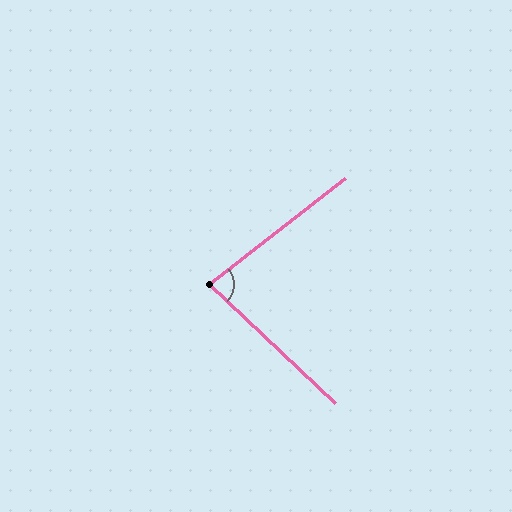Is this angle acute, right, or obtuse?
It is acute.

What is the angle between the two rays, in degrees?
Approximately 81 degrees.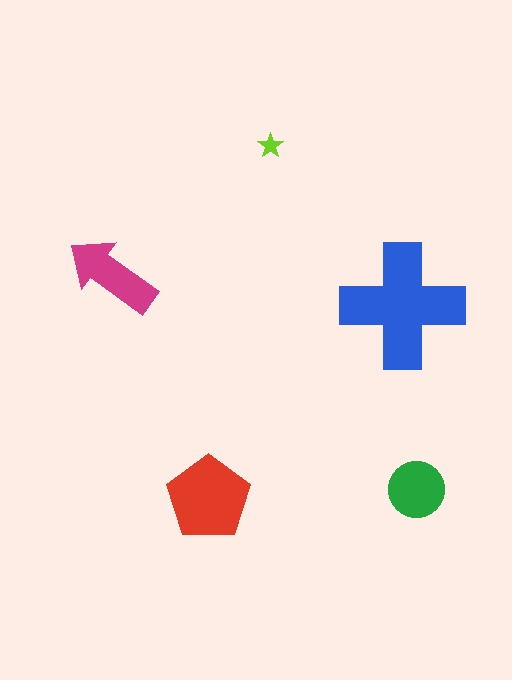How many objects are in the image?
There are 5 objects in the image.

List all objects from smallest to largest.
The lime star, the green circle, the magenta arrow, the red pentagon, the blue cross.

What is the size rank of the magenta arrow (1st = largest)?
3rd.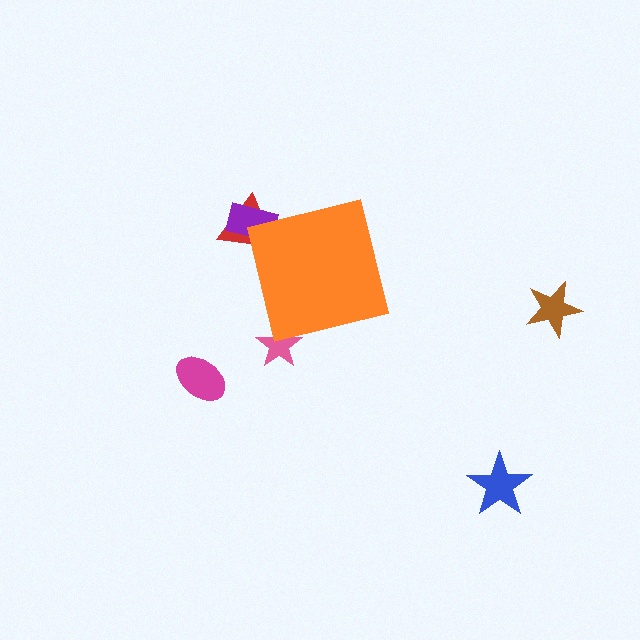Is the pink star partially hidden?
Yes, the pink star is partially hidden behind the orange square.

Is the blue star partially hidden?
No, the blue star is fully visible.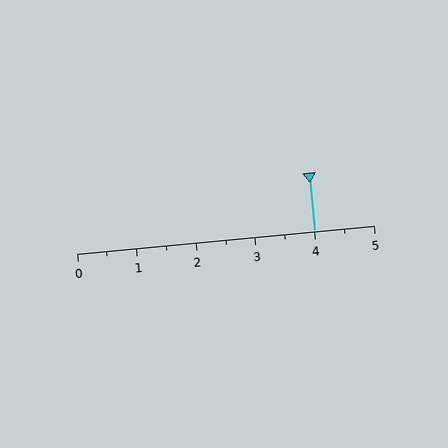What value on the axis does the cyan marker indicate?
The marker indicates approximately 4.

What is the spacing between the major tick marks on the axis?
The major ticks are spaced 1 apart.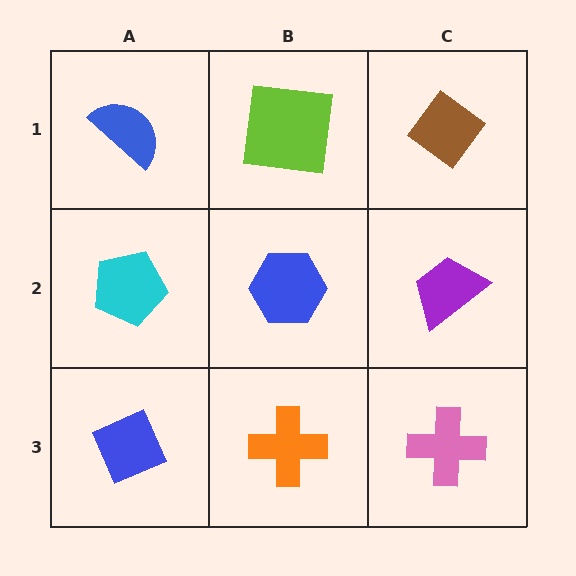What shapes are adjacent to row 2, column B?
A lime square (row 1, column B), an orange cross (row 3, column B), a cyan pentagon (row 2, column A), a purple trapezoid (row 2, column C).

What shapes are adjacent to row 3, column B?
A blue hexagon (row 2, column B), a blue diamond (row 3, column A), a pink cross (row 3, column C).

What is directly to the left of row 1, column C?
A lime square.